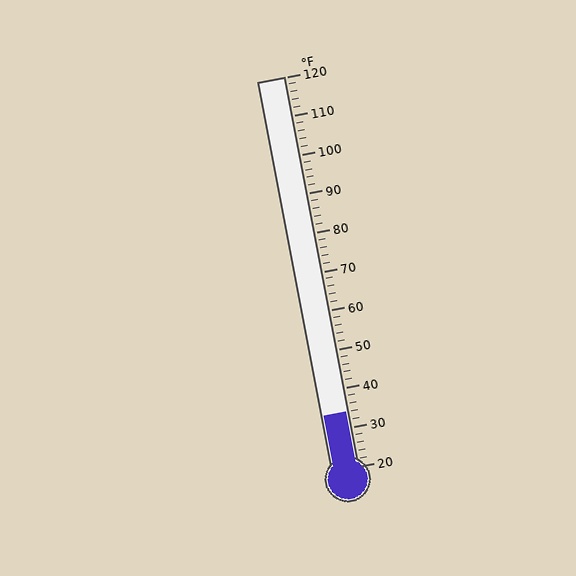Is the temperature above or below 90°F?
The temperature is below 90°F.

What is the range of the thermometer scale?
The thermometer scale ranges from 20°F to 120°F.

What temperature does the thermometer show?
The thermometer shows approximately 34°F.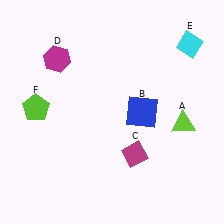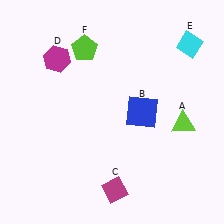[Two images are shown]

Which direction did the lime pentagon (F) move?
The lime pentagon (F) moved up.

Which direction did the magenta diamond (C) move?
The magenta diamond (C) moved down.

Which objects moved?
The objects that moved are: the magenta diamond (C), the lime pentagon (F).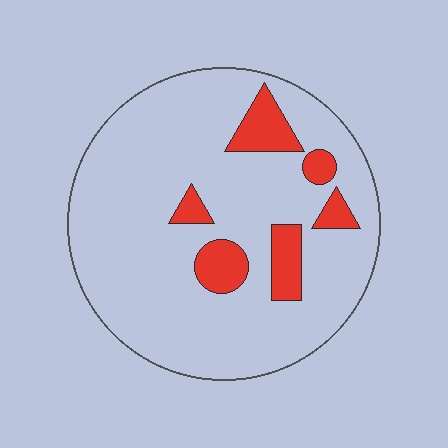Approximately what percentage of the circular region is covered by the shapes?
Approximately 15%.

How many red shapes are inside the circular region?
6.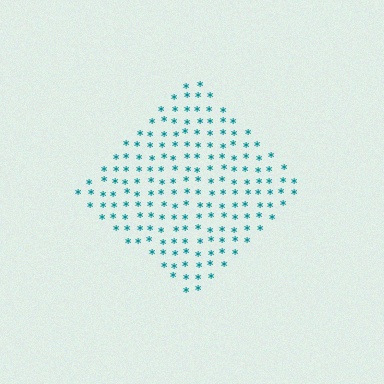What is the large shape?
The large shape is a diamond.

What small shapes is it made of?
It is made of small asterisks.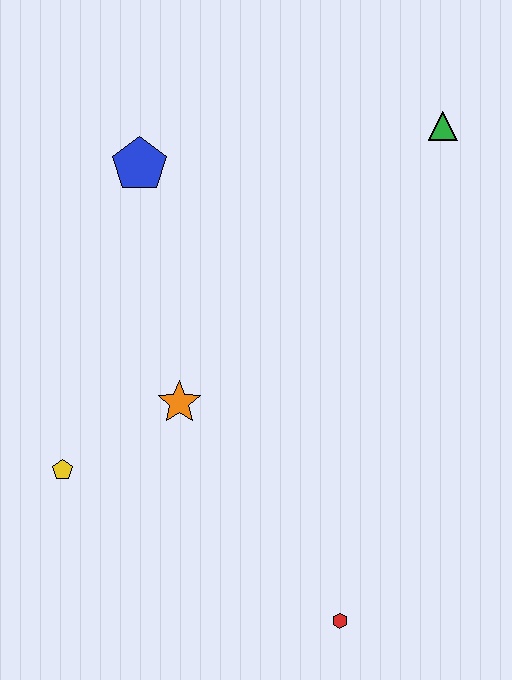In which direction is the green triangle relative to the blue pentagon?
The green triangle is to the right of the blue pentagon.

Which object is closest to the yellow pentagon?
The orange star is closest to the yellow pentagon.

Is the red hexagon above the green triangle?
No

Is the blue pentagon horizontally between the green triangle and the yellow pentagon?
Yes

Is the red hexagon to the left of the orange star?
No